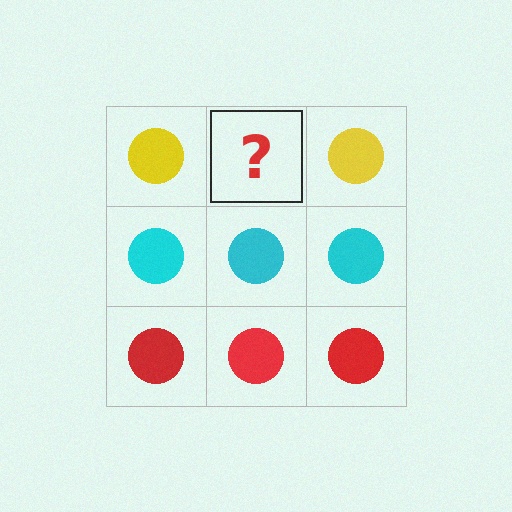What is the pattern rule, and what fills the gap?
The rule is that each row has a consistent color. The gap should be filled with a yellow circle.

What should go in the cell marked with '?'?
The missing cell should contain a yellow circle.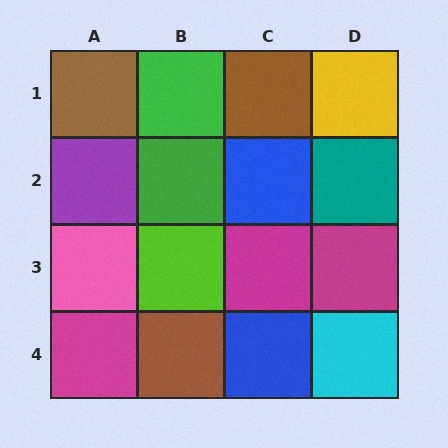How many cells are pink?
1 cell is pink.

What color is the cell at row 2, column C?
Blue.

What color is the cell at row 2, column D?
Teal.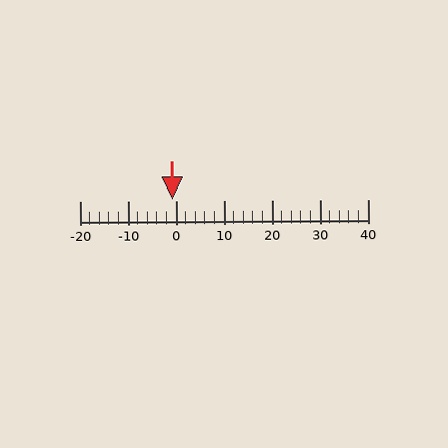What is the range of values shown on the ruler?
The ruler shows values from -20 to 40.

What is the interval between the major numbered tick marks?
The major tick marks are spaced 10 units apart.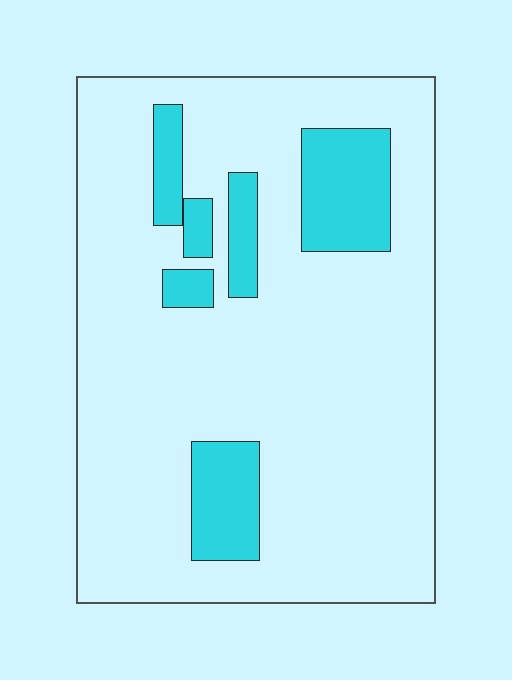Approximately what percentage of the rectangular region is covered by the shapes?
Approximately 15%.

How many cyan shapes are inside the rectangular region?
6.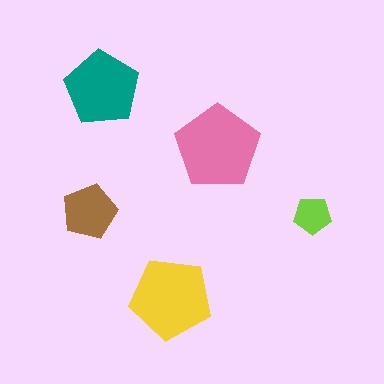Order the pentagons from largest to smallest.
the pink one, the yellow one, the teal one, the brown one, the lime one.